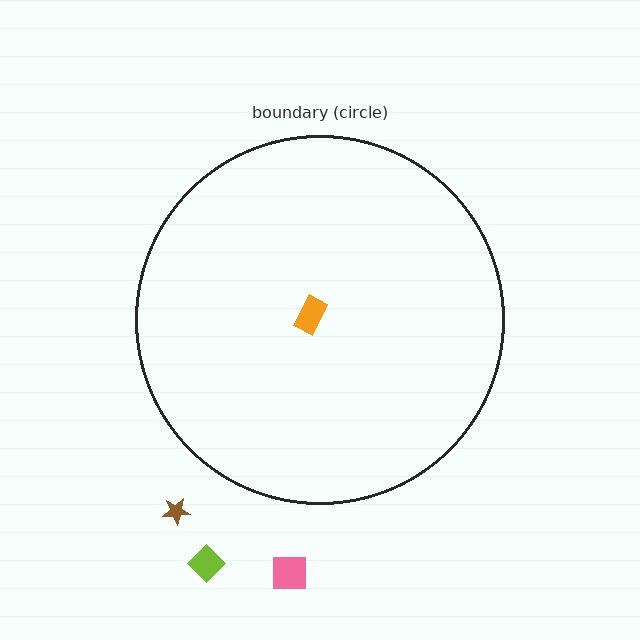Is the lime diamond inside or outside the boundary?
Outside.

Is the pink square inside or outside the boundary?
Outside.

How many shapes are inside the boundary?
1 inside, 3 outside.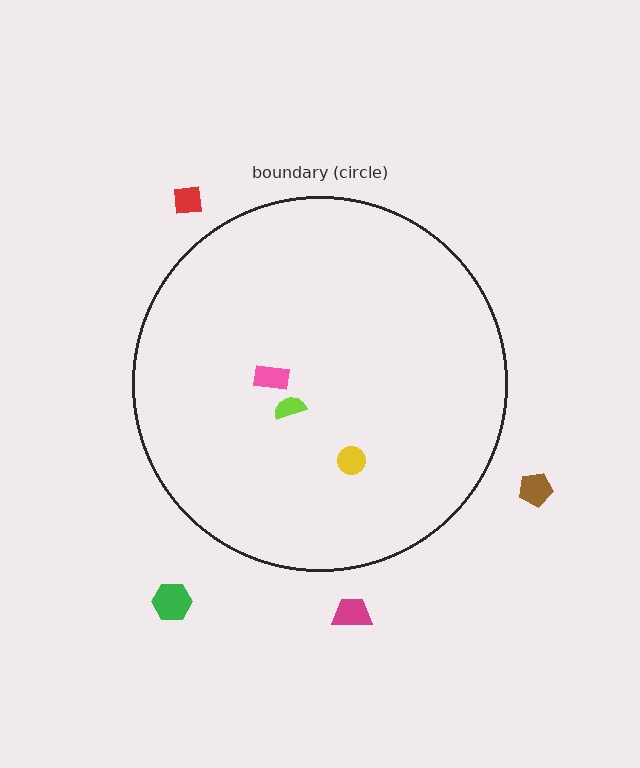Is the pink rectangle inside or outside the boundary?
Inside.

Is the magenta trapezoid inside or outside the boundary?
Outside.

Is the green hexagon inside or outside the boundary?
Outside.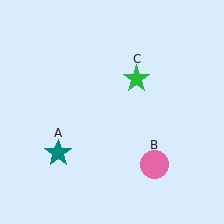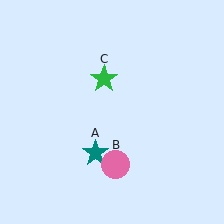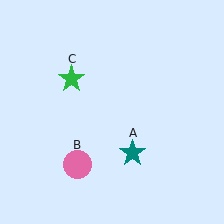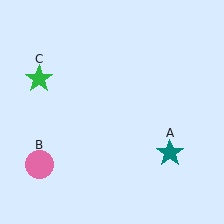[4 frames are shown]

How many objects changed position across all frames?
3 objects changed position: teal star (object A), pink circle (object B), green star (object C).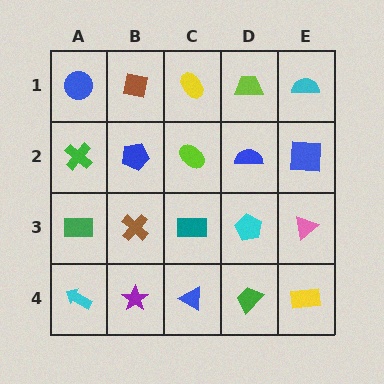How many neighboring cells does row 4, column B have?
3.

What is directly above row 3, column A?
A green cross.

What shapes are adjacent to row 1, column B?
A blue pentagon (row 2, column B), a blue circle (row 1, column A), a yellow ellipse (row 1, column C).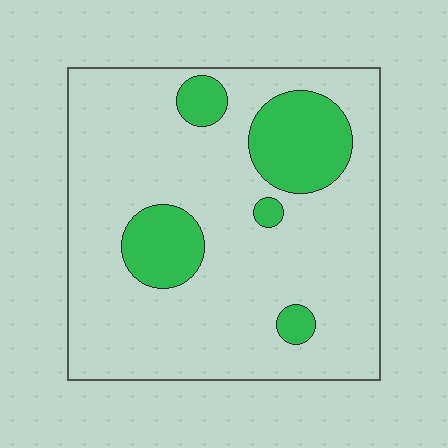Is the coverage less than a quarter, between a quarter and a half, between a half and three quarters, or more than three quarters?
Less than a quarter.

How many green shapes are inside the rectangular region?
5.